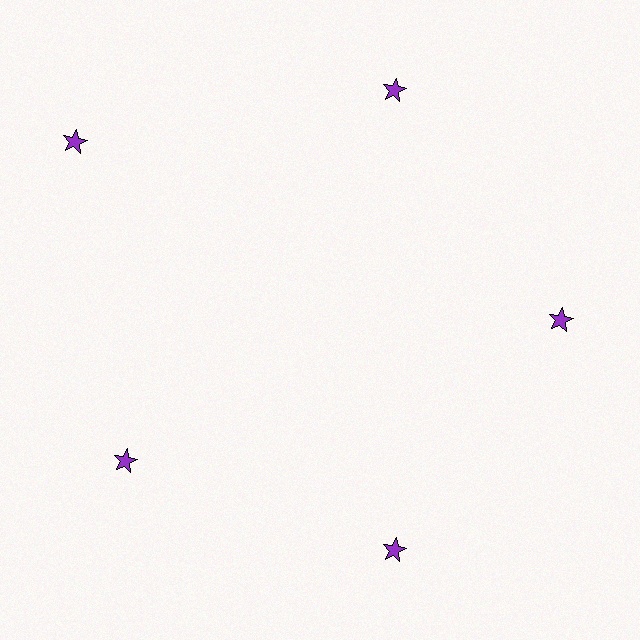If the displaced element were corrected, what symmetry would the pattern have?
It would have 5-fold rotational symmetry — the pattern would map onto itself every 72 degrees.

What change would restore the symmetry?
The symmetry would be restored by moving it inward, back onto the ring so that all 5 stars sit at equal angles and equal distance from the center.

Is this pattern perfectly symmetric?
No. The 5 purple stars are arranged in a ring, but one element near the 10 o'clock position is pushed outward from the center, breaking the 5-fold rotational symmetry.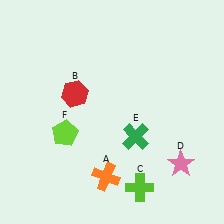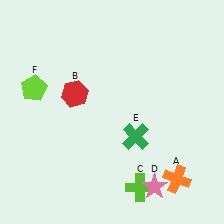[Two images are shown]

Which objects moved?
The objects that moved are: the orange cross (A), the pink star (D), the lime pentagon (F).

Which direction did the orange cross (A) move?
The orange cross (A) moved right.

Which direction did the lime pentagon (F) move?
The lime pentagon (F) moved up.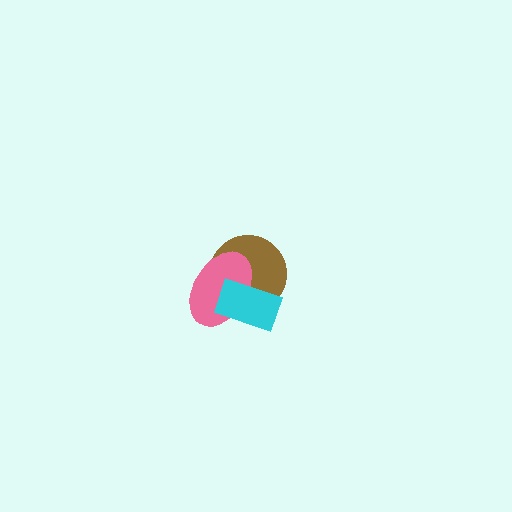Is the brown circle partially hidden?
Yes, it is partially covered by another shape.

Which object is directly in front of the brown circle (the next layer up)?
The pink ellipse is directly in front of the brown circle.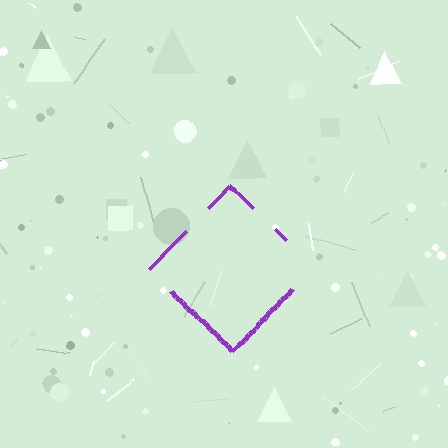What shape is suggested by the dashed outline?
The dashed outline suggests a diamond.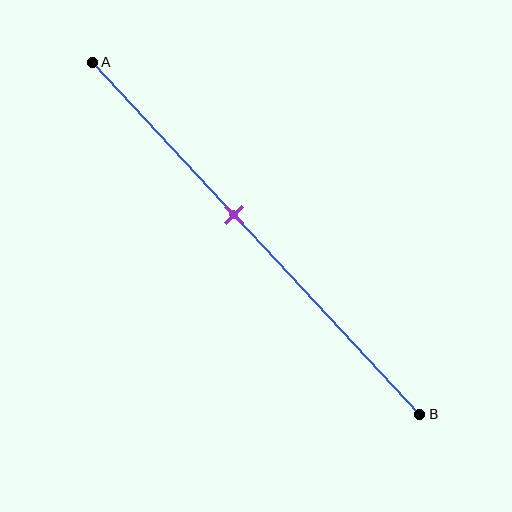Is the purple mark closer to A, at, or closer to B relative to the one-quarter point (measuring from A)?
The purple mark is closer to point B than the one-quarter point of segment AB.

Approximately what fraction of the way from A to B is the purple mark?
The purple mark is approximately 45% of the way from A to B.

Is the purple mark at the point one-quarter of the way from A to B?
No, the mark is at about 45% from A, not at the 25% one-quarter point.